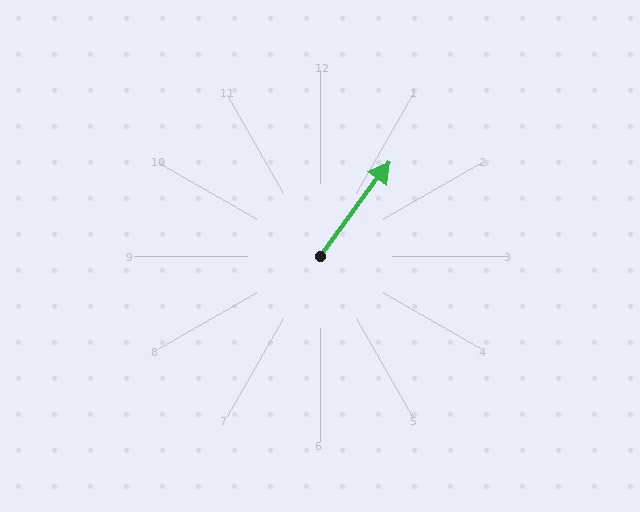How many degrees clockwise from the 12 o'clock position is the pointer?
Approximately 37 degrees.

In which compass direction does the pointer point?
Northeast.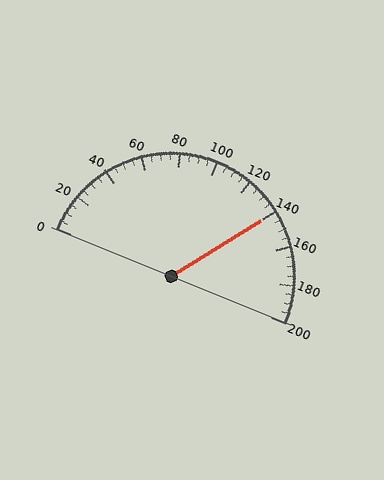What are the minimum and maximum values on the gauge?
The gauge ranges from 0 to 200.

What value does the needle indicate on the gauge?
The needle indicates approximately 140.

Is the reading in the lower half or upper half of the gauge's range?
The reading is in the upper half of the range (0 to 200).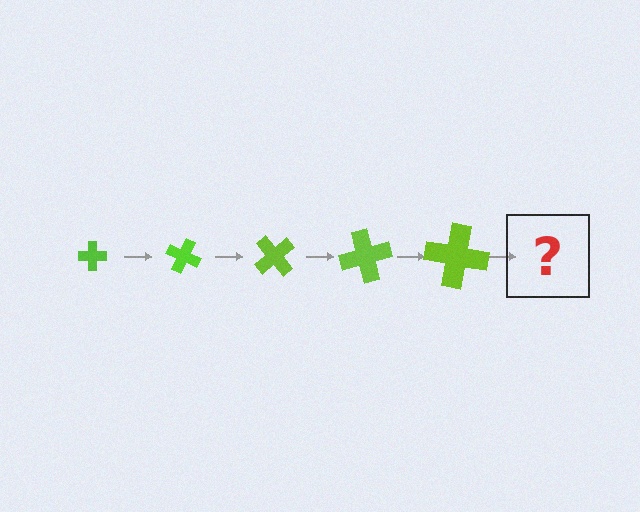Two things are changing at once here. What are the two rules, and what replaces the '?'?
The two rules are that the cross grows larger each step and it rotates 25 degrees each step. The '?' should be a cross, larger than the previous one and rotated 125 degrees from the start.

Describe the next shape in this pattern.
It should be a cross, larger than the previous one and rotated 125 degrees from the start.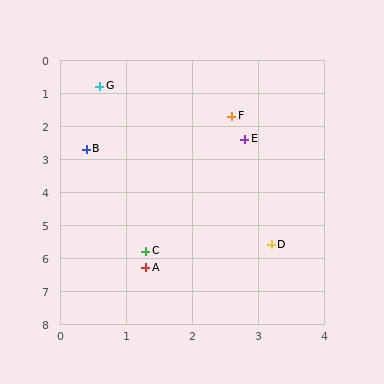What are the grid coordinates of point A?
Point A is at approximately (1.3, 6.3).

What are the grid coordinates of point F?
Point F is at approximately (2.6, 1.7).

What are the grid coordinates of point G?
Point G is at approximately (0.6, 0.8).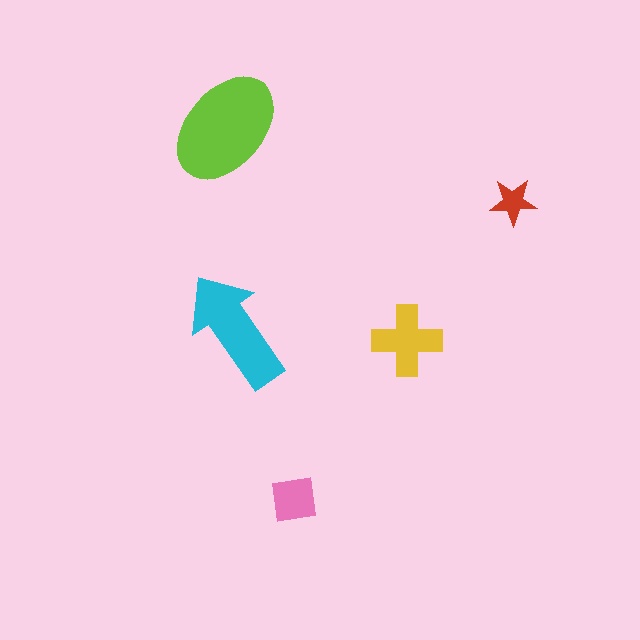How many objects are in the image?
There are 5 objects in the image.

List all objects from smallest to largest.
The red star, the pink square, the yellow cross, the cyan arrow, the lime ellipse.